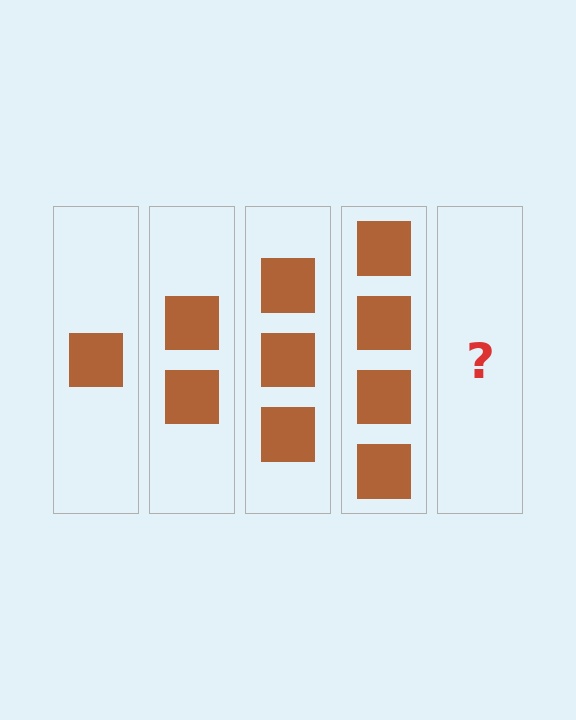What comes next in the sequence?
The next element should be 5 squares.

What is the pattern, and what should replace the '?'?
The pattern is that each step adds one more square. The '?' should be 5 squares.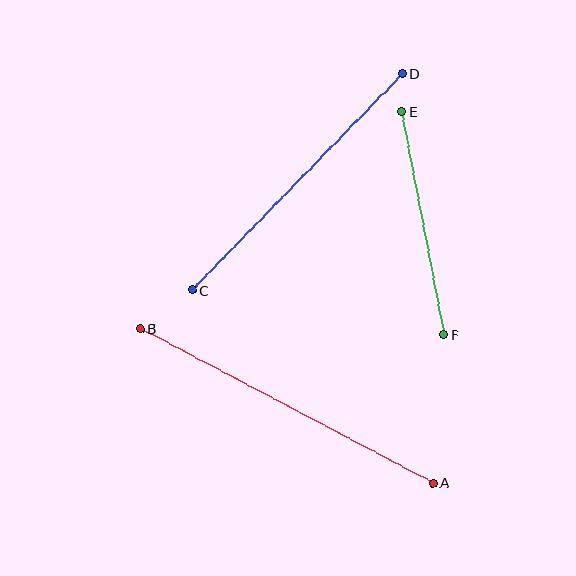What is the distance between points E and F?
The distance is approximately 228 pixels.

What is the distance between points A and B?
The distance is approximately 330 pixels.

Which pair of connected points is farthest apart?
Points A and B are farthest apart.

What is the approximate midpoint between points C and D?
The midpoint is at approximately (297, 182) pixels.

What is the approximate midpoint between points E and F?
The midpoint is at approximately (423, 223) pixels.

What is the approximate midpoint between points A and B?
The midpoint is at approximately (287, 406) pixels.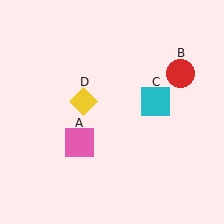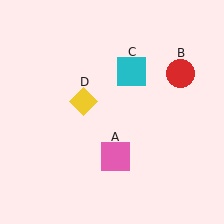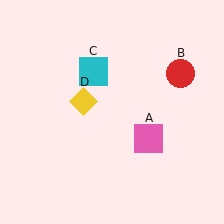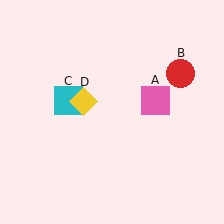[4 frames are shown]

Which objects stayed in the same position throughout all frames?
Red circle (object B) and yellow diamond (object D) remained stationary.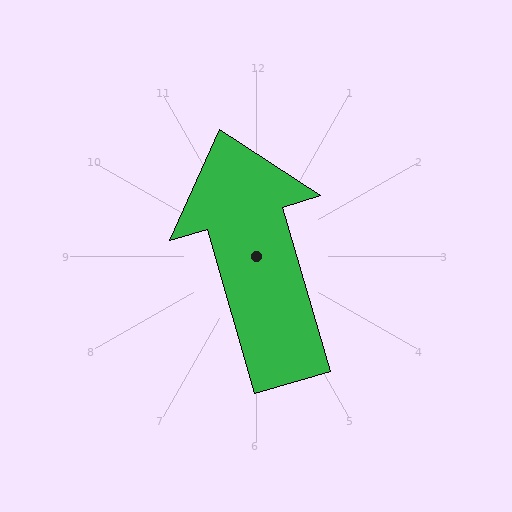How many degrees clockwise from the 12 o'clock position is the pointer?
Approximately 344 degrees.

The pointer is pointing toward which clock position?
Roughly 11 o'clock.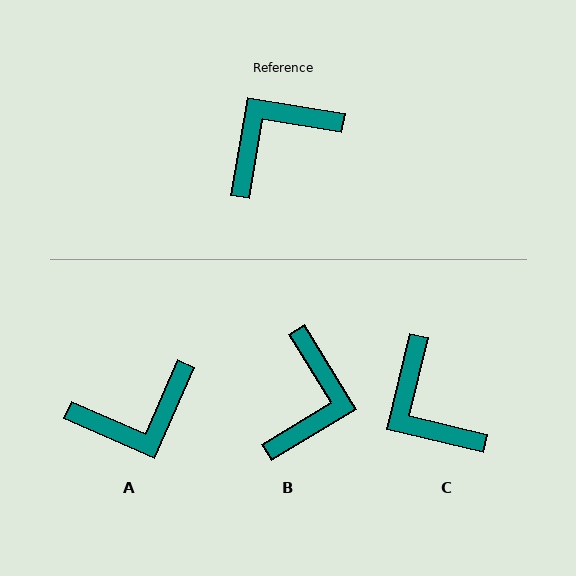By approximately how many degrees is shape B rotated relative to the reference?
Approximately 139 degrees clockwise.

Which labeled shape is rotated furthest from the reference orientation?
A, about 166 degrees away.